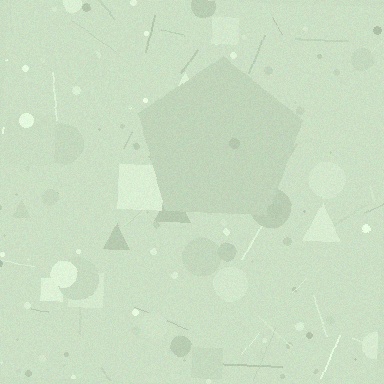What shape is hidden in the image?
A pentagon is hidden in the image.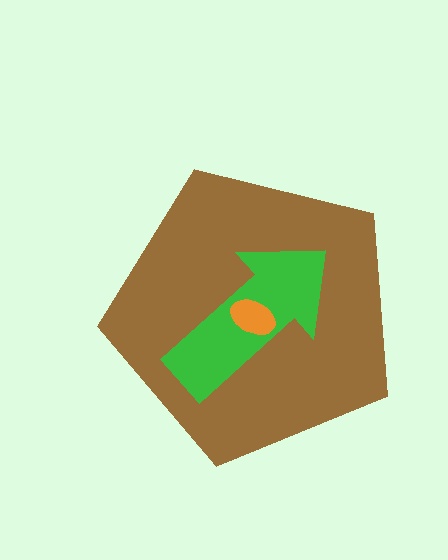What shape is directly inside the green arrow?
The orange ellipse.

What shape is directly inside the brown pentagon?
The green arrow.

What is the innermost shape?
The orange ellipse.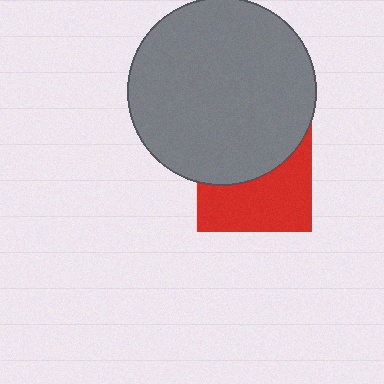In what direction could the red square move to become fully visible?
The red square could move down. That would shift it out from behind the gray circle entirely.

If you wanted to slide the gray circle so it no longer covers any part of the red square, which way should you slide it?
Slide it up — that is the most direct way to separate the two shapes.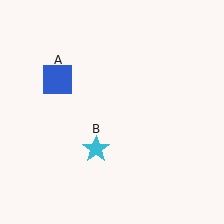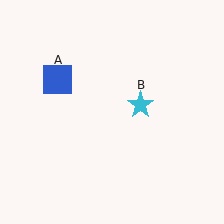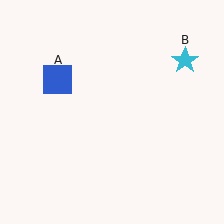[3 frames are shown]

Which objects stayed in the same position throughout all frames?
Blue square (object A) remained stationary.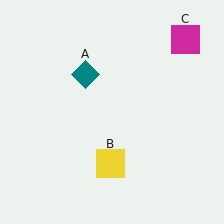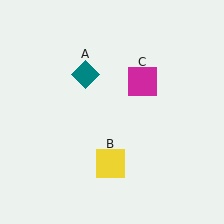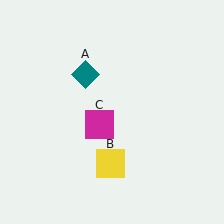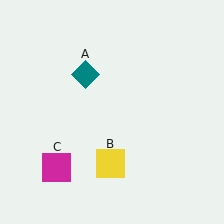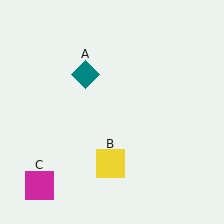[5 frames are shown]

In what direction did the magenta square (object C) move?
The magenta square (object C) moved down and to the left.